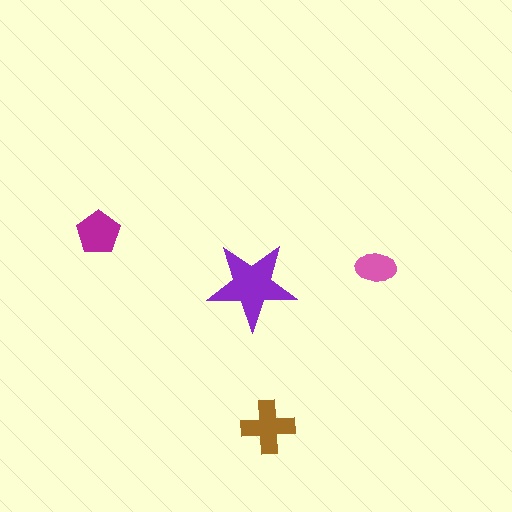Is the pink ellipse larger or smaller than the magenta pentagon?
Smaller.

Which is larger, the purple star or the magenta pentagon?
The purple star.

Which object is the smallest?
The pink ellipse.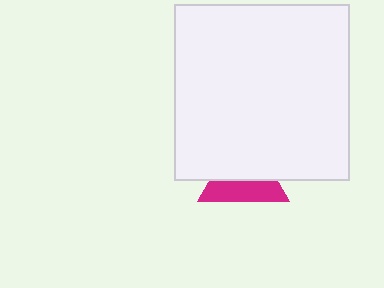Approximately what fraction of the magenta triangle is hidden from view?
Roughly 56% of the magenta triangle is hidden behind the white square.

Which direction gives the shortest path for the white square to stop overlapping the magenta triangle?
Moving up gives the shortest separation.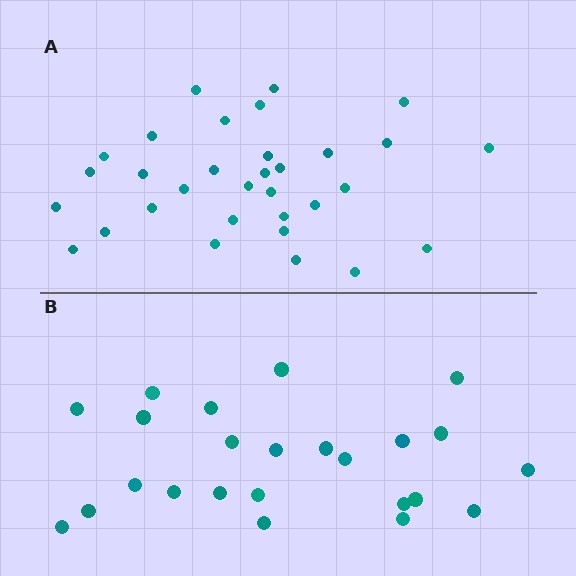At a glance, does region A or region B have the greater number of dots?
Region A (the top region) has more dots.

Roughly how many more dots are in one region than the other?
Region A has roughly 8 or so more dots than region B.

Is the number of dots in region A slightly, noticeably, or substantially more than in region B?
Region A has noticeably more, but not dramatically so. The ratio is roughly 1.3 to 1.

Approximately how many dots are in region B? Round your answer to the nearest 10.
About 20 dots. (The exact count is 24, which rounds to 20.)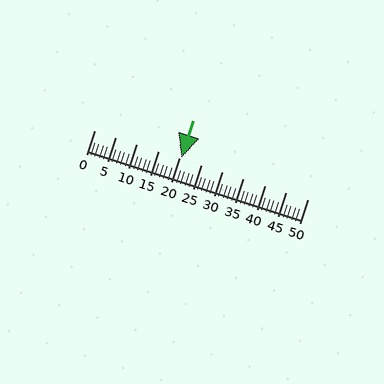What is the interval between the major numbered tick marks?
The major tick marks are spaced 5 units apart.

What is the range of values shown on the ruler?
The ruler shows values from 0 to 50.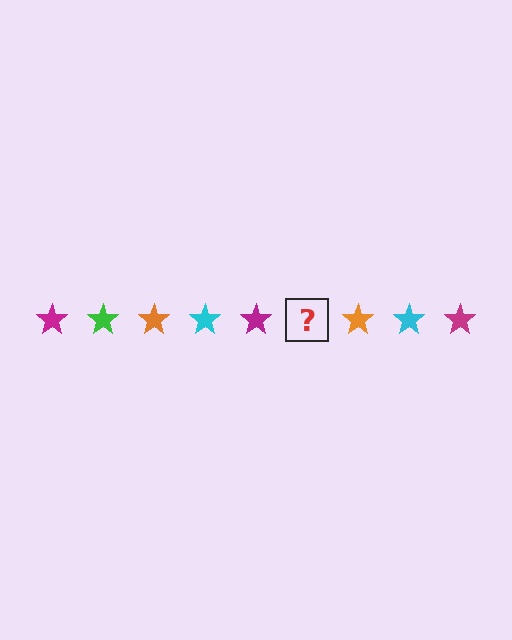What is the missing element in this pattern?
The missing element is a green star.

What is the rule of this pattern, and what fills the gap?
The rule is that the pattern cycles through magenta, green, orange, cyan stars. The gap should be filled with a green star.